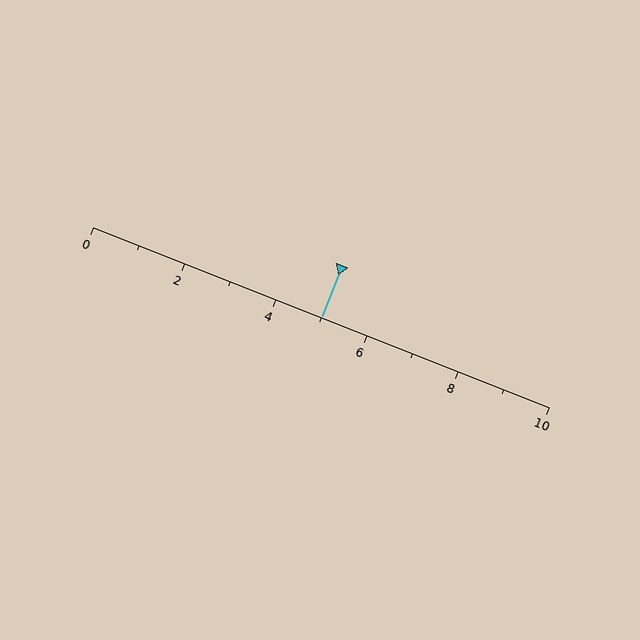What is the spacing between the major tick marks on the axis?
The major ticks are spaced 2 apart.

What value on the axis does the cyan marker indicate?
The marker indicates approximately 5.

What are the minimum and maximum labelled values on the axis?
The axis runs from 0 to 10.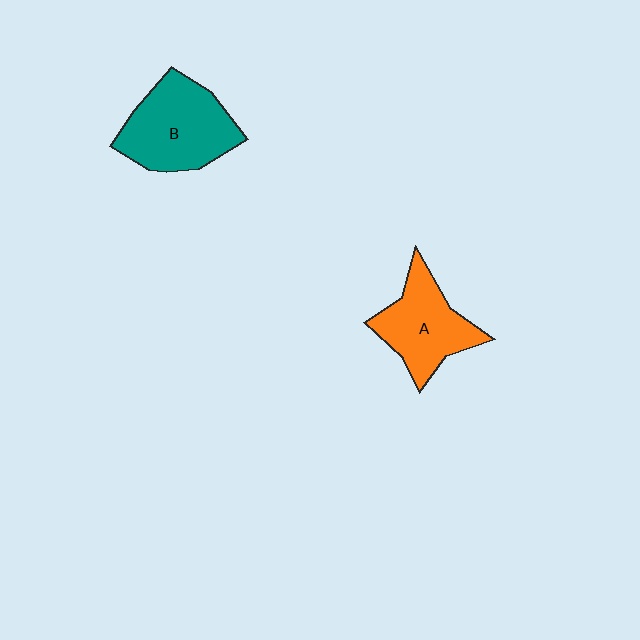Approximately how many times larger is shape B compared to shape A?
Approximately 1.2 times.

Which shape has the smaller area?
Shape A (orange).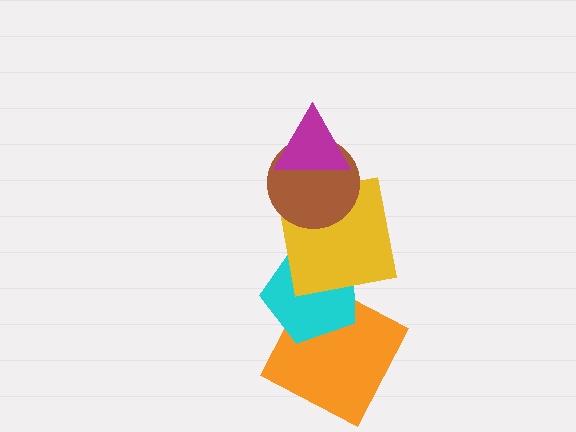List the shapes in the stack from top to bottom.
From top to bottom: the magenta triangle, the brown circle, the yellow square, the cyan pentagon, the orange square.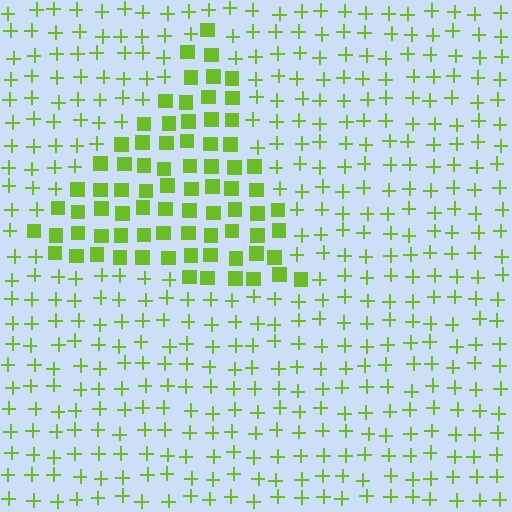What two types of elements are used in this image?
The image uses squares inside the triangle region and plus signs outside it.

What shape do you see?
I see a triangle.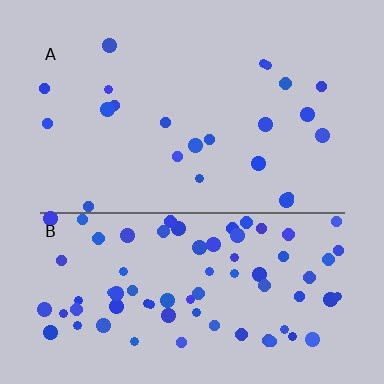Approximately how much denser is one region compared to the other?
Approximately 3.4× — region B over region A.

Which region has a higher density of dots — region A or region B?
B (the bottom).